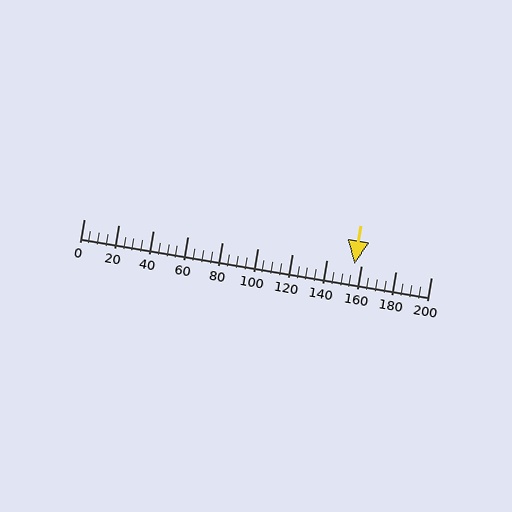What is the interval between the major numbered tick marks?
The major tick marks are spaced 20 units apart.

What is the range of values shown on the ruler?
The ruler shows values from 0 to 200.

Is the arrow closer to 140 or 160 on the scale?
The arrow is closer to 160.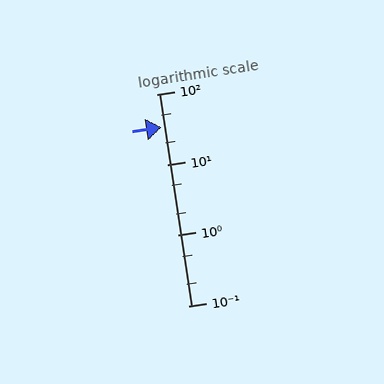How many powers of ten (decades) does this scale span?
The scale spans 3 decades, from 0.1 to 100.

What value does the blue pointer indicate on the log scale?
The pointer indicates approximately 34.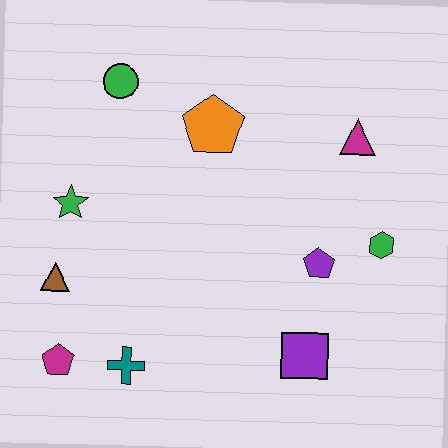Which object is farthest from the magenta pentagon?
The magenta triangle is farthest from the magenta pentagon.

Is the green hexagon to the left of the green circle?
No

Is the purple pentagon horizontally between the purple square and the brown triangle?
No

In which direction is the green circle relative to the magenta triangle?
The green circle is to the left of the magenta triangle.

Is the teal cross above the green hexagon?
No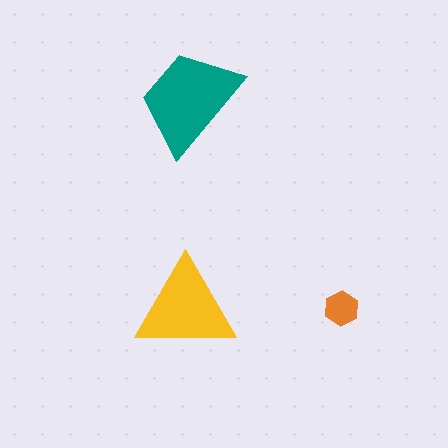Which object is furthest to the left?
The yellow triangle is leftmost.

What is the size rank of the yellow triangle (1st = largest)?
2nd.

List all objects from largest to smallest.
The teal trapezoid, the yellow triangle, the orange hexagon.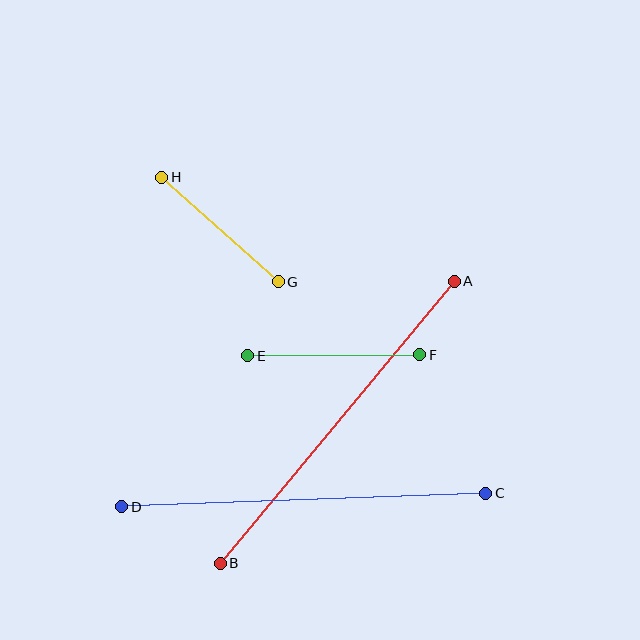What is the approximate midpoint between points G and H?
The midpoint is at approximately (220, 229) pixels.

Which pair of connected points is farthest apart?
Points A and B are farthest apart.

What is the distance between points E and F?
The distance is approximately 172 pixels.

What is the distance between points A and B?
The distance is approximately 367 pixels.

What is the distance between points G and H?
The distance is approximately 156 pixels.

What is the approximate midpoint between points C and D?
The midpoint is at approximately (304, 500) pixels.